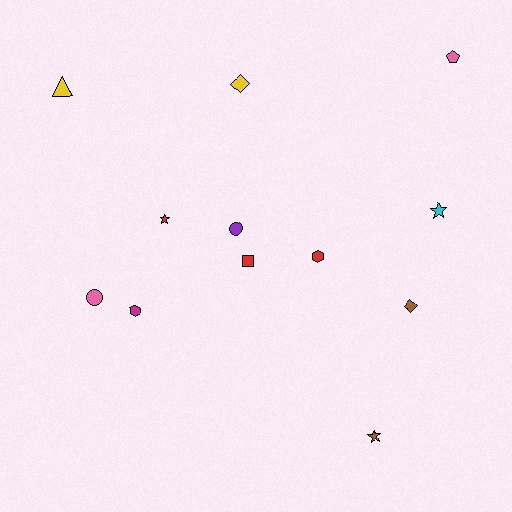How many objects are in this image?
There are 12 objects.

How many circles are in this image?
There are 2 circles.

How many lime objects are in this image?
There are no lime objects.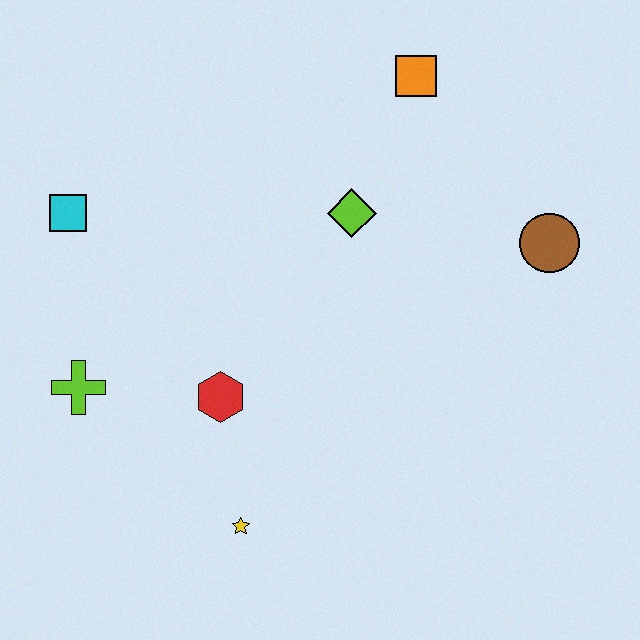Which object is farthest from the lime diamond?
The yellow star is farthest from the lime diamond.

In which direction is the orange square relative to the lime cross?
The orange square is to the right of the lime cross.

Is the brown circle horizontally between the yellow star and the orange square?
No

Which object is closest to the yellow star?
The red hexagon is closest to the yellow star.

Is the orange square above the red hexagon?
Yes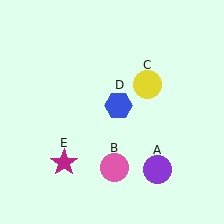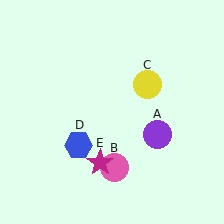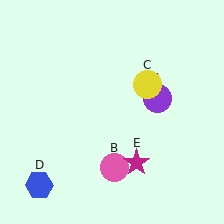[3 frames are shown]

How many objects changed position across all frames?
3 objects changed position: purple circle (object A), blue hexagon (object D), magenta star (object E).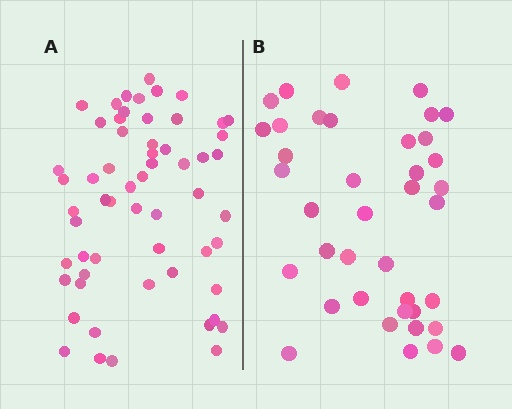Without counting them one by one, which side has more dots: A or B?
Region A (the left region) has more dots.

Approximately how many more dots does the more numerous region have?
Region A has approximately 20 more dots than region B.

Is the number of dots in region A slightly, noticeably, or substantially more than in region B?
Region A has substantially more. The ratio is roughly 1.5 to 1.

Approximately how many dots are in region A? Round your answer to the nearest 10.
About 60 dots. (The exact count is 58, which rounds to 60.)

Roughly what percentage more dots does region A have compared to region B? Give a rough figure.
About 50% more.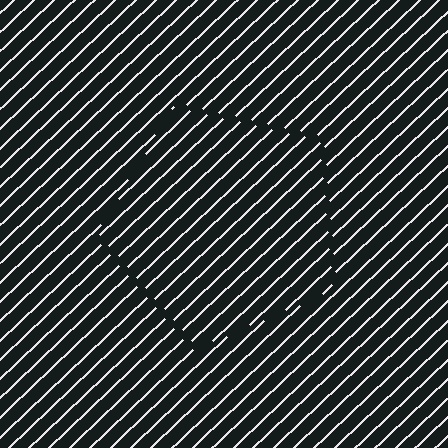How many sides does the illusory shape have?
5 sides — the line-ends trace a pentagon.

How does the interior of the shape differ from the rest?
The interior of the shape contains the same grating, shifted by half a period — the contour is defined by the phase discontinuity where line-ends from the inner and outer gratings abut.